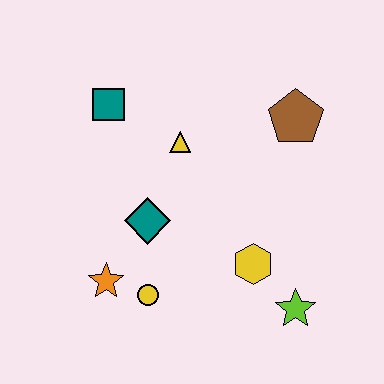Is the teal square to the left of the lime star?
Yes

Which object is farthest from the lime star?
The teal square is farthest from the lime star.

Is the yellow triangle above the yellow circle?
Yes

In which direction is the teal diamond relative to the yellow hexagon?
The teal diamond is to the left of the yellow hexagon.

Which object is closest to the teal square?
The yellow triangle is closest to the teal square.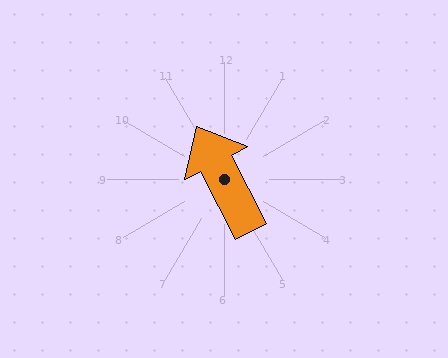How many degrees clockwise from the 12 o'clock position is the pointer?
Approximately 333 degrees.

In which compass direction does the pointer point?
Northwest.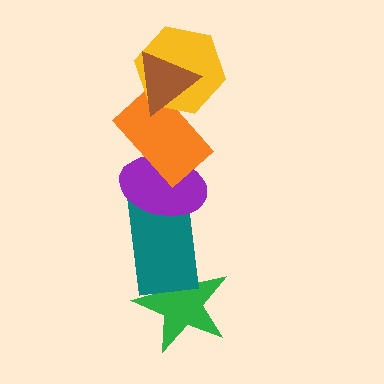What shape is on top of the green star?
The teal rectangle is on top of the green star.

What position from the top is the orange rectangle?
The orange rectangle is 3rd from the top.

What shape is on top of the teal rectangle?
The purple ellipse is on top of the teal rectangle.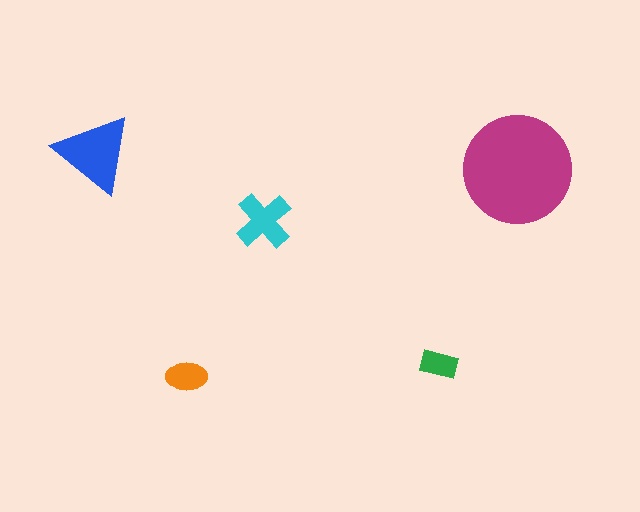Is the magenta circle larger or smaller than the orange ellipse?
Larger.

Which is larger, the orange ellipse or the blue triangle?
The blue triangle.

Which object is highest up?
The blue triangle is topmost.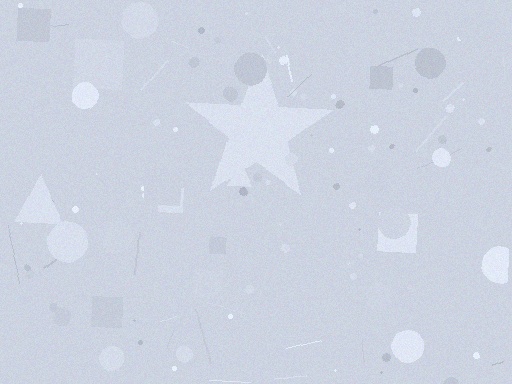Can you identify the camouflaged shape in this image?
The camouflaged shape is a star.